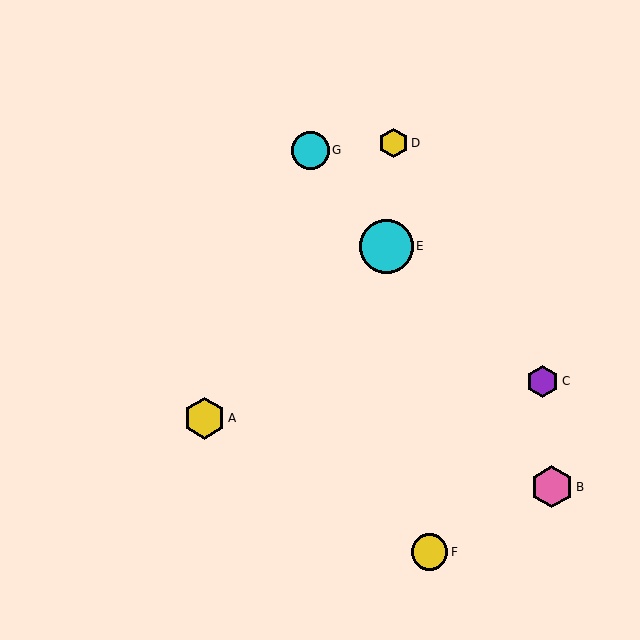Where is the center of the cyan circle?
The center of the cyan circle is at (310, 150).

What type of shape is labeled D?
Shape D is a yellow hexagon.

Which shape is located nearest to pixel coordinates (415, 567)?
The yellow circle (labeled F) at (429, 552) is nearest to that location.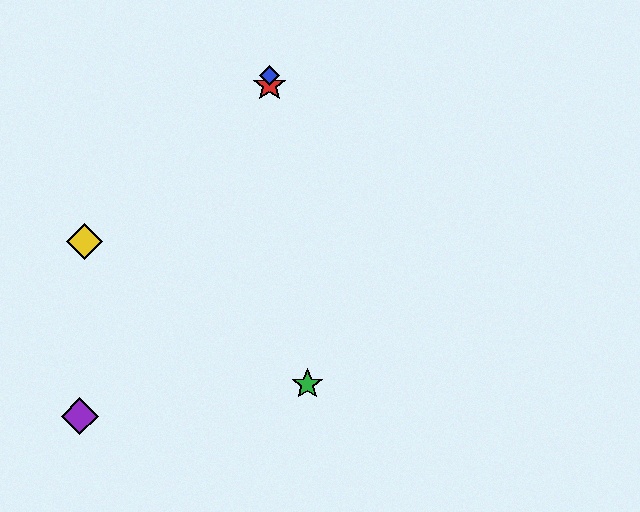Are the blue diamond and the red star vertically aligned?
Yes, both are at x≈269.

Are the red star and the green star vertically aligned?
No, the red star is at x≈269 and the green star is at x≈307.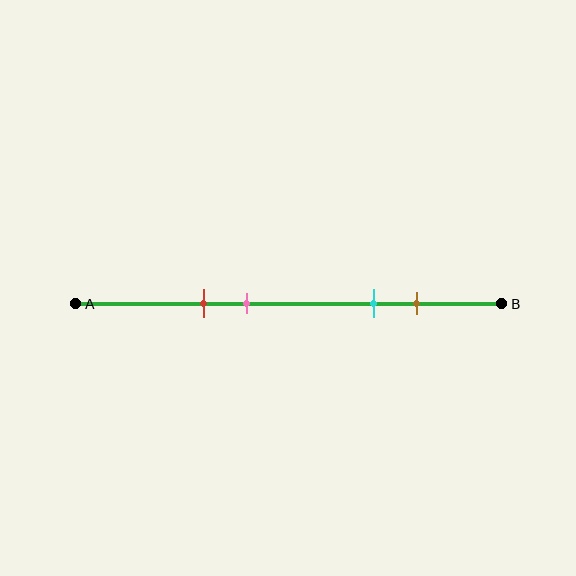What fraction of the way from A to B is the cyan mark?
The cyan mark is approximately 70% (0.7) of the way from A to B.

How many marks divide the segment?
There are 4 marks dividing the segment.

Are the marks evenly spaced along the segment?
No, the marks are not evenly spaced.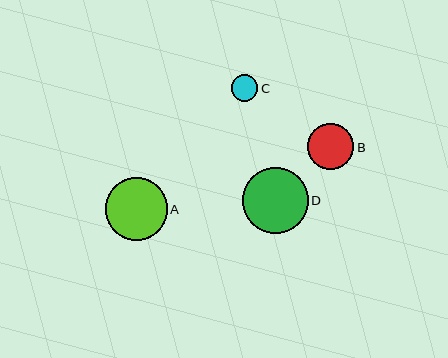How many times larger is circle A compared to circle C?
Circle A is approximately 2.3 times the size of circle C.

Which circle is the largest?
Circle D is the largest with a size of approximately 66 pixels.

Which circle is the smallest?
Circle C is the smallest with a size of approximately 27 pixels.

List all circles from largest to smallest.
From largest to smallest: D, A, B, C.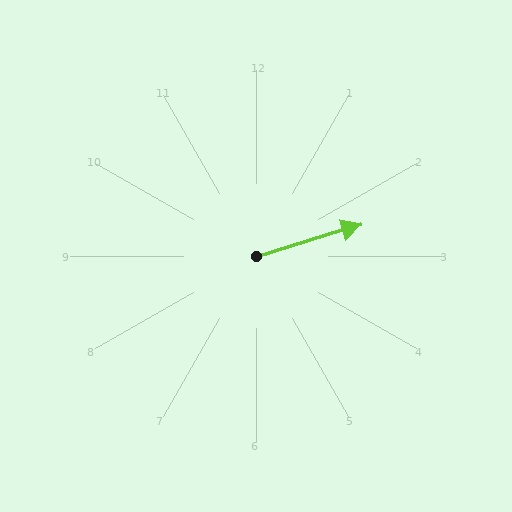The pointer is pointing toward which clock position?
Roughly 2 o'clock.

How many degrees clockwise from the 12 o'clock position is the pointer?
Approximately 73 degrees.